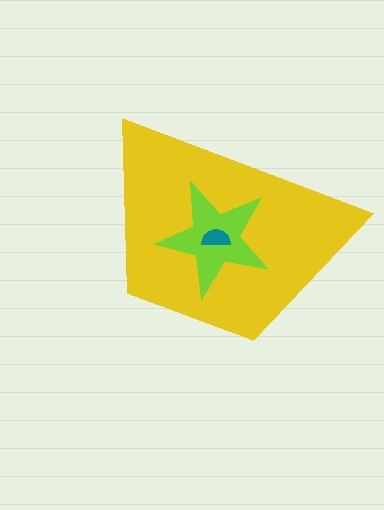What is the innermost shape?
The teal semicircle.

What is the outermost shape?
The yellow trapezoid.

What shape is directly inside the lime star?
The teal semicircle.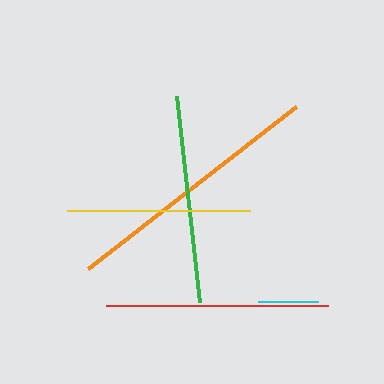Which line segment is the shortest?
The cyan line is the shortest at approximately 61 pixels.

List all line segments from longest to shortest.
From longest to shortest: orange, red, green, yellow, cyan.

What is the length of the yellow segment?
The yellow segment is approximately 183 pixels long.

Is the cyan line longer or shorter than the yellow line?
The yellow line is longer than the cyan line.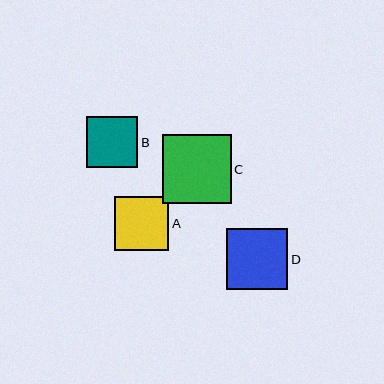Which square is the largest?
Square C is the largest with a size of approximately 69 pixels.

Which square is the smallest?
Square B is the smallest with a size of approximately 52 pixels.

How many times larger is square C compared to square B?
Square C is approximately 1.3 times the size of square B.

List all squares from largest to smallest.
From largest to smallest: C, D, A, B.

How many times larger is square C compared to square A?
Square C is approximately 1.3 times the size of square A.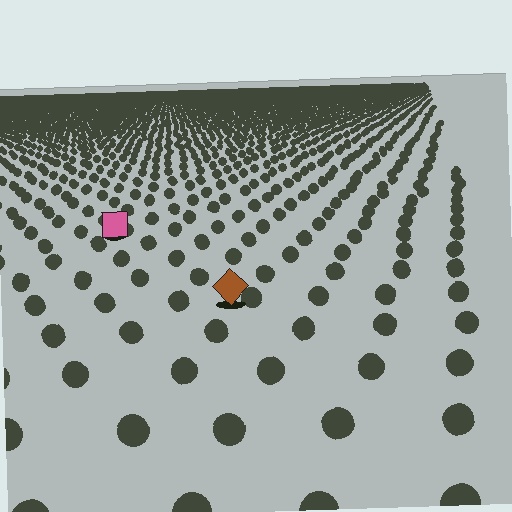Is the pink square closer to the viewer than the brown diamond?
No. The brown diamond is closer — you can tell from the texture gradient: the ground texture is coarser near it.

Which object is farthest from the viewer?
The pink square is farthest from the viewer. It appears smaller and the ground texture around it is denser.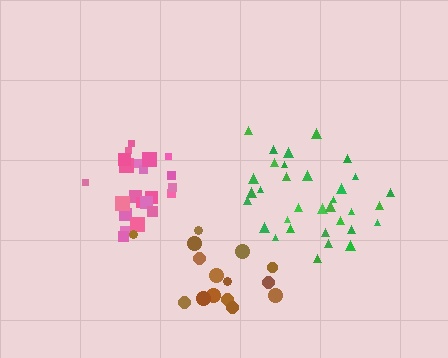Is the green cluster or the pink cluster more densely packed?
Pink.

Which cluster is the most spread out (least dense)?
Brown.